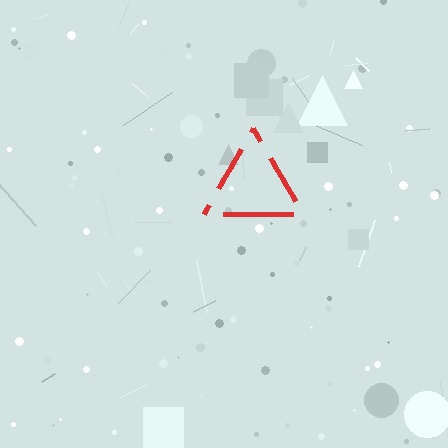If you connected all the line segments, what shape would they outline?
They would outline a triangle.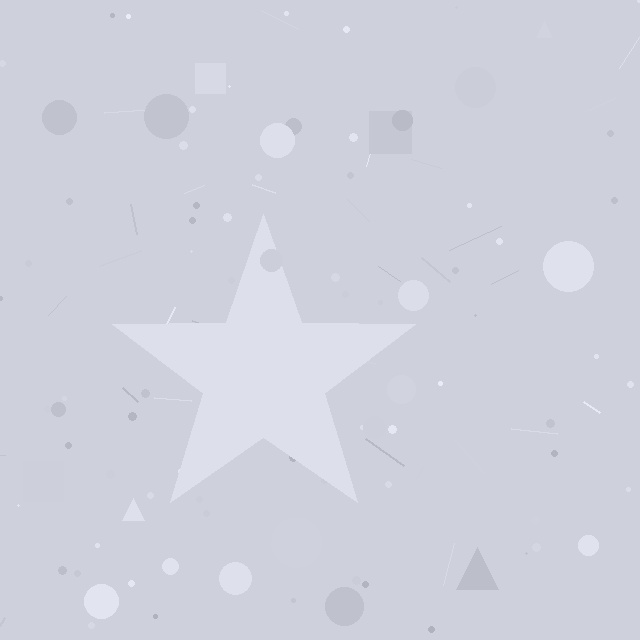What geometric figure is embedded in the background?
A star is embedded in the background.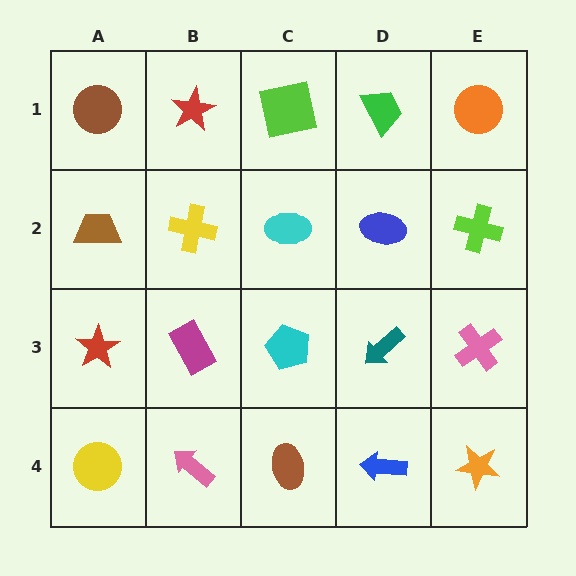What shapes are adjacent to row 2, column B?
A red star (row 1, column B), a magenta rectangle (row 3, column B), a brown trapezoid (row 2, column A), a cyan ellipse (row 2, column C).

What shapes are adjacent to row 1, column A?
A brown trapezoid (row 2, column A), a red star (row 1, column B).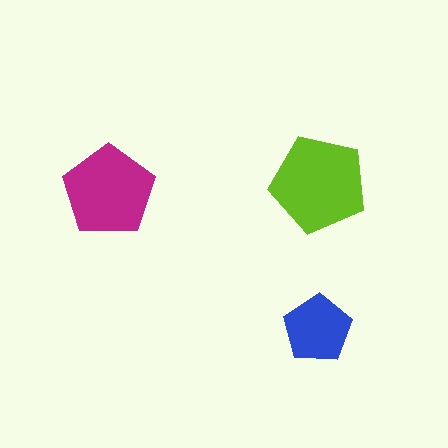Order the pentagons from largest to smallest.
the lime one, the magenta one, the blue one.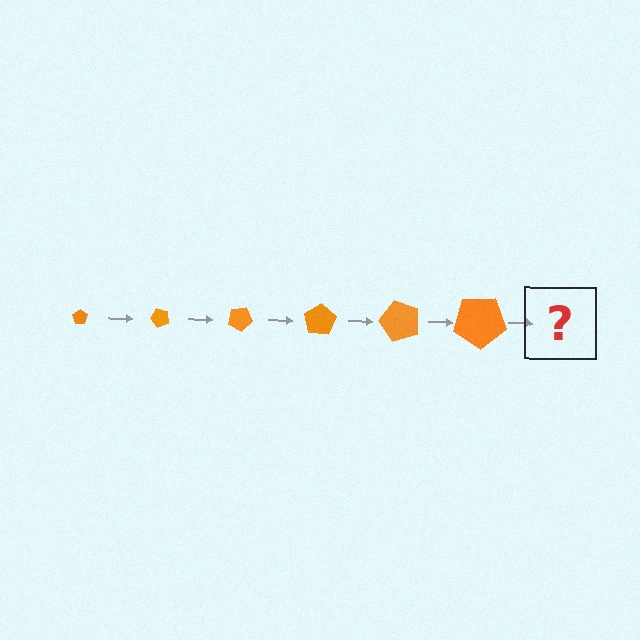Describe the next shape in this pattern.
It should be a pentagon, larger than the previous one and rotated 300 degrees from the start.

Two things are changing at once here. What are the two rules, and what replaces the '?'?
The two rules are that the pentagon grows larger each step and it rotates 50 degrees each step. The '?' should be a pentagon, larger than the previous one and rotated 300 degrees from the start.